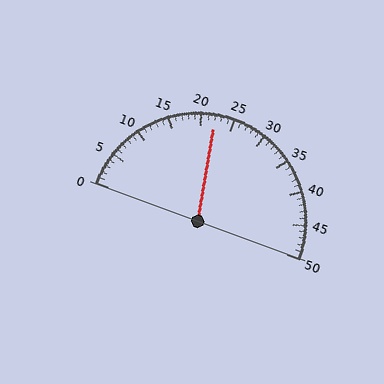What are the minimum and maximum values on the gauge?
The gauge ranges from 0 to 50.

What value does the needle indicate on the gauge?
The needle indicates approximately 22.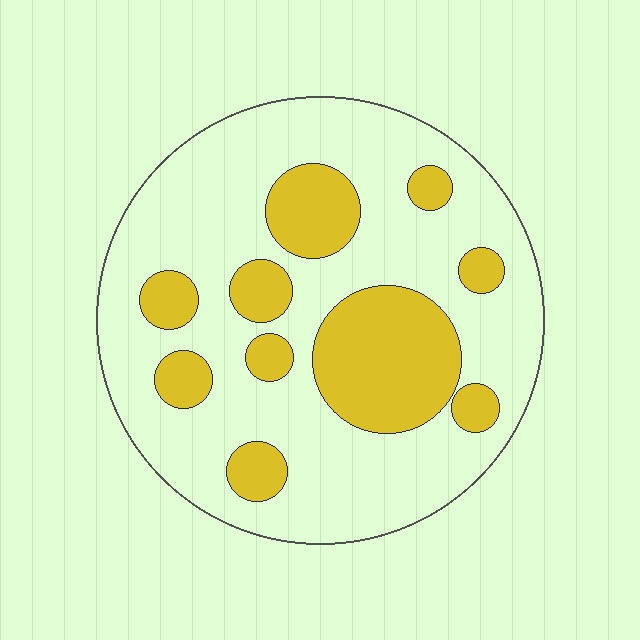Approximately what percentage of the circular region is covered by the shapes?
Approximately 30%.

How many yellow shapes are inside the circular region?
10.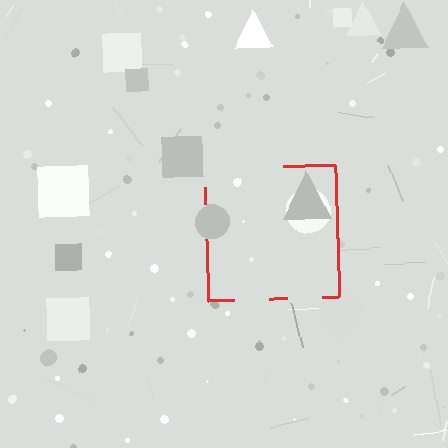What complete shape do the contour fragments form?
The contour fragments form a square.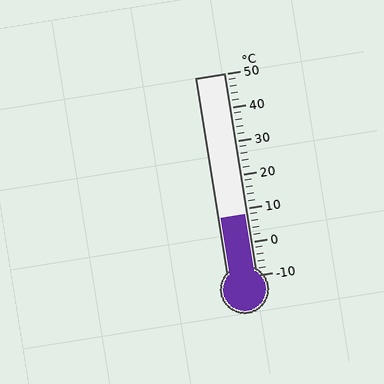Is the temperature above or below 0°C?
The temperature is above 0°C.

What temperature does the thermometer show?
The thermometer shows approximately 8°C.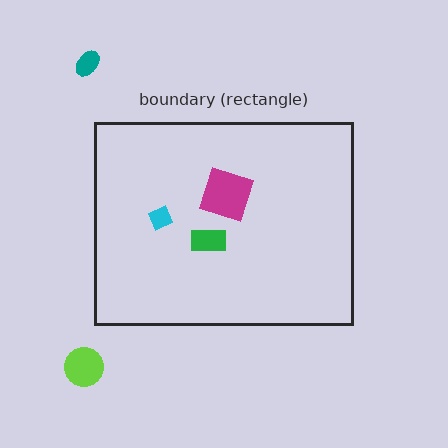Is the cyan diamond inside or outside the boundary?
Inside.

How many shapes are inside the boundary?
3 inside, 2 outside.